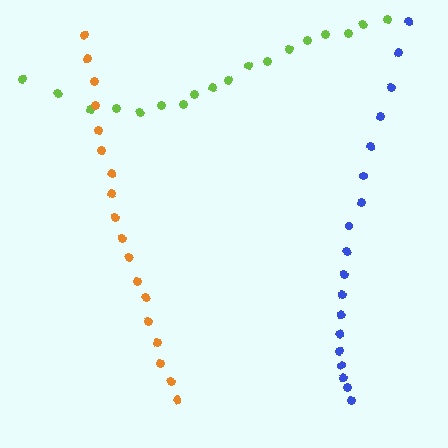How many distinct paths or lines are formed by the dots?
There are 3 distinct paths.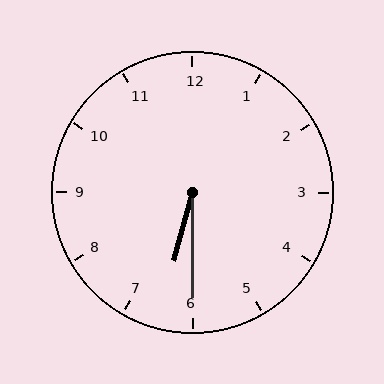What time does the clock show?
6:30.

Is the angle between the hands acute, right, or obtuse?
It is acute.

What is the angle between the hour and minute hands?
Approximately 15 degrees.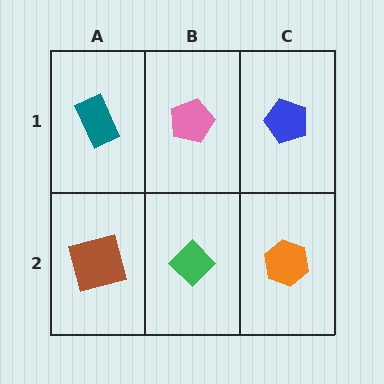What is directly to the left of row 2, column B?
A brown square.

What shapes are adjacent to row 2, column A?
A teal rectangle (row 1, column A), a green diamond (row 2, column B).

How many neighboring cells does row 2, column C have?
2.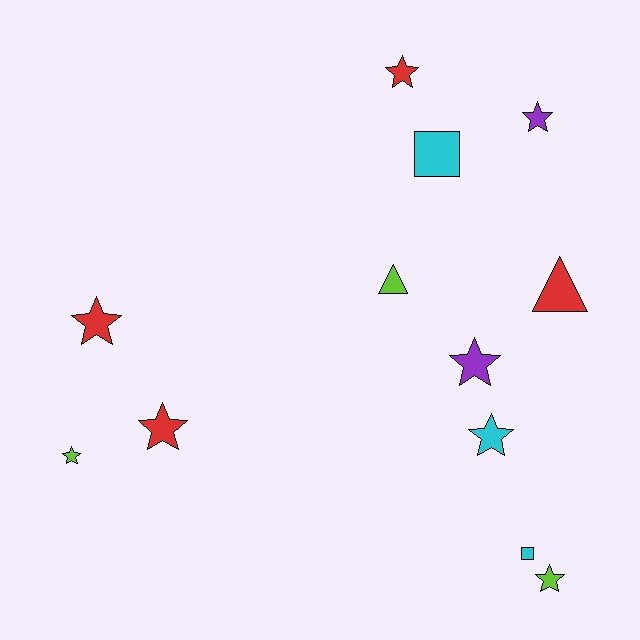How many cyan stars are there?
There is 1 cyan star.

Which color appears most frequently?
Red, with 4 objects.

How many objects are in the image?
There are 12 objects.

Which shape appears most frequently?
Star, with 8 objects.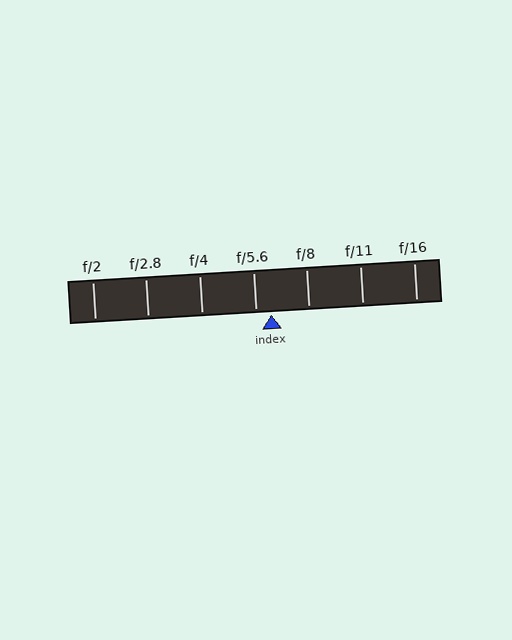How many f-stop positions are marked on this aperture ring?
There are 7 f-stop positions marked.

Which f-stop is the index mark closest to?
The index mark is closest to f/5.6.